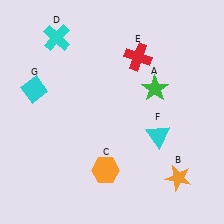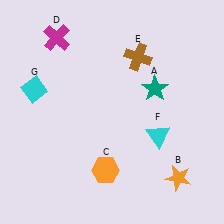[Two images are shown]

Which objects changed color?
A changed from green to teal. D changed from cyan to magenta. E changed from red to brown.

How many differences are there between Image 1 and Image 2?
There are 3 differences between the two images.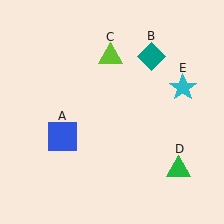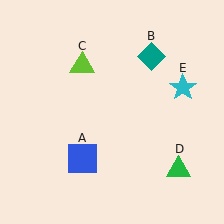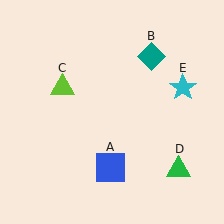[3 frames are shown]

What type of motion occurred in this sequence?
The blue square (object A), lime triangle (object C) rotated counterclockwise around the center of the scene.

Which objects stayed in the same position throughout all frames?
Teal diamond (object B) and green triangle (object D) and cyan star (object E) remained stationary.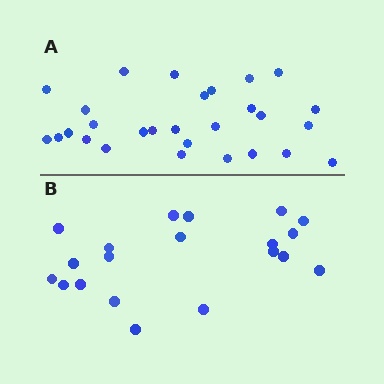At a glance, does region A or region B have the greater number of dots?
Region A (the top region) has more dots.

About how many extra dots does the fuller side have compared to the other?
Region A has roughly 8 or so more dots than region B.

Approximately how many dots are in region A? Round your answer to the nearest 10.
About 30 dots. (The exact count is 28, which rounds to 30.)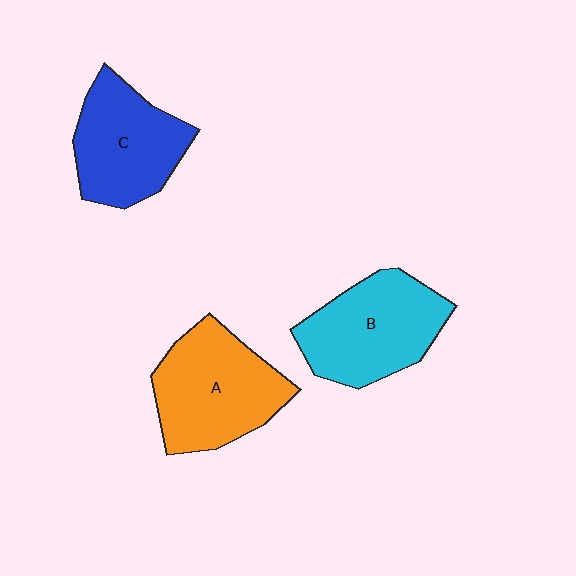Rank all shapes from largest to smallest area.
From largest to smallest: A (orange), B (cyan), C (blue).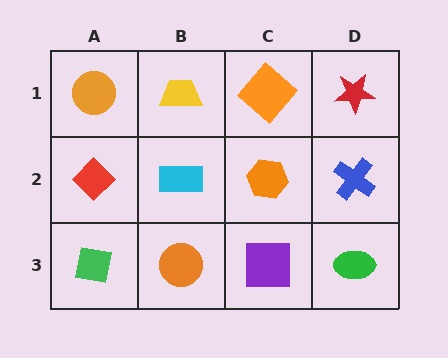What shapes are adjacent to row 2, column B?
A yellow trapezoid (row 1, column B), an orange circle (row 3, column B), a red diamond (row 2, column A), an orange hexagon (row 2, column C).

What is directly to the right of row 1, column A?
A yellow trapezoid.